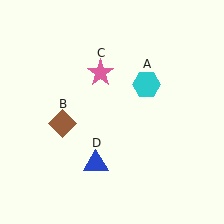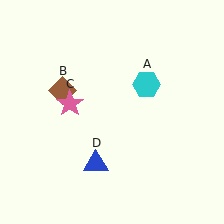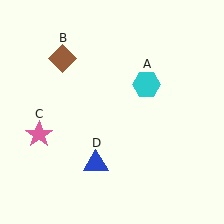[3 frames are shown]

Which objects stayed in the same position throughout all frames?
Cyan hexagon (object A) and blue triangle (object D) remained stationary.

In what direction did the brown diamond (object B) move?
The brown diamond (object B) moved up.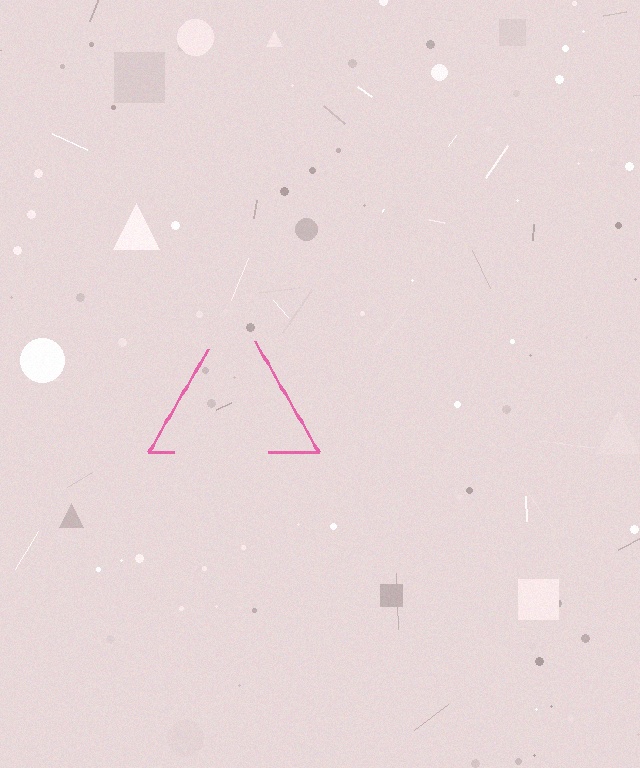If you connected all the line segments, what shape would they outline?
They would outline a triangle.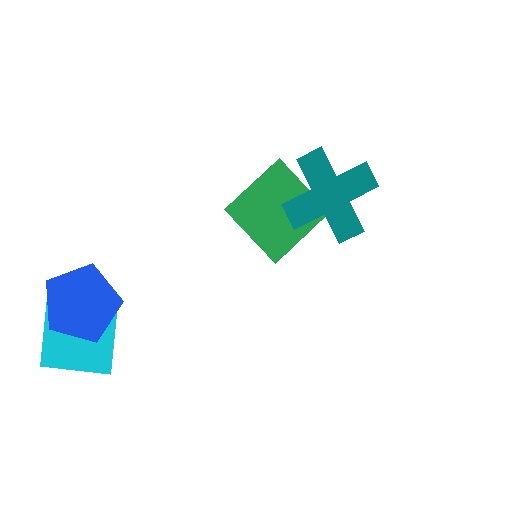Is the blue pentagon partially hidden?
No, no other shape covers it.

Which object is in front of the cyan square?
The blue pentagon is in front of the cyan square.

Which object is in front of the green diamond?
The teal cross is in front of the green diamond.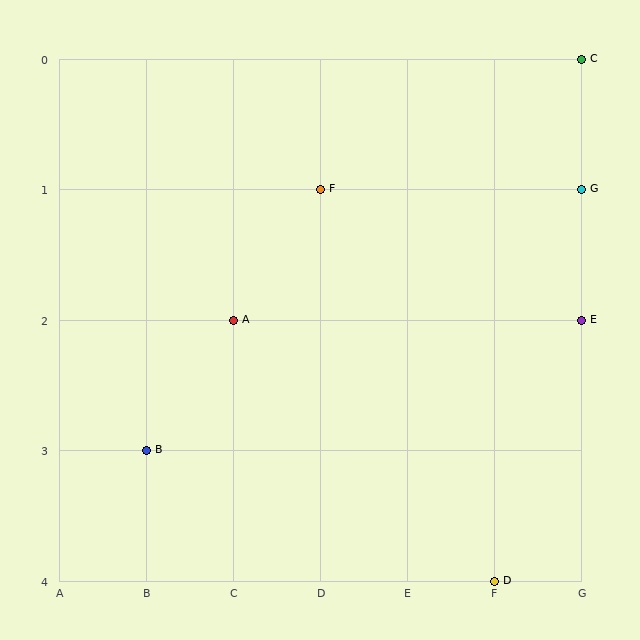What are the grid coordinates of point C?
Point C is at grid coordinates (G, 0).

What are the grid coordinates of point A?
Point A is at grid coordinates (C, 2).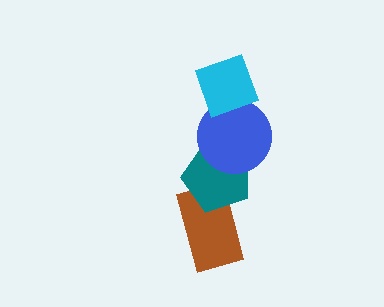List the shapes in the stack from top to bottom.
From top to bottom: the cyan diamond, the blue circle, the teal pentagon, the brown rectangle.